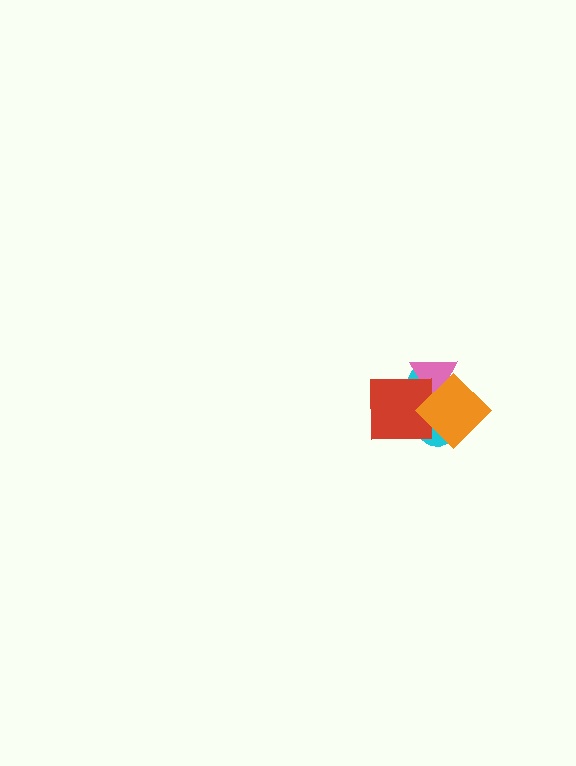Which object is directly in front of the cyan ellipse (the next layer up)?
The pink triangle is directly in front of the cyan ellipse.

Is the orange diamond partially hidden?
No, no other shape covers it.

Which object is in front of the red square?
The orange diamond is in front of the red square.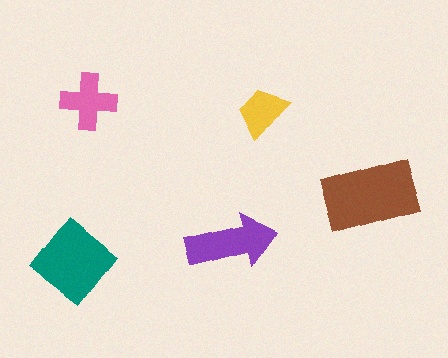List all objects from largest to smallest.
The brown rectangle, the teal diamond, the purple arrow, the pink cross, the yellow trapezoid.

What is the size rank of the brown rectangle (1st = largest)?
1st.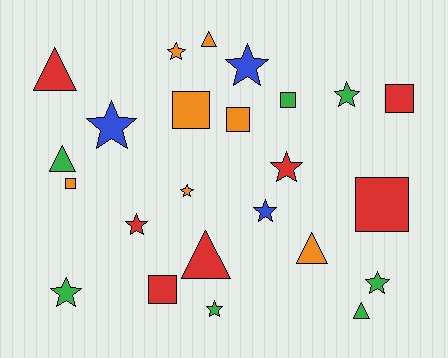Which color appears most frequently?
Green, with 7 objects.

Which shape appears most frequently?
Star, with 11 objects.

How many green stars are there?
There are 4 green stars.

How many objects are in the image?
There are 24 objects.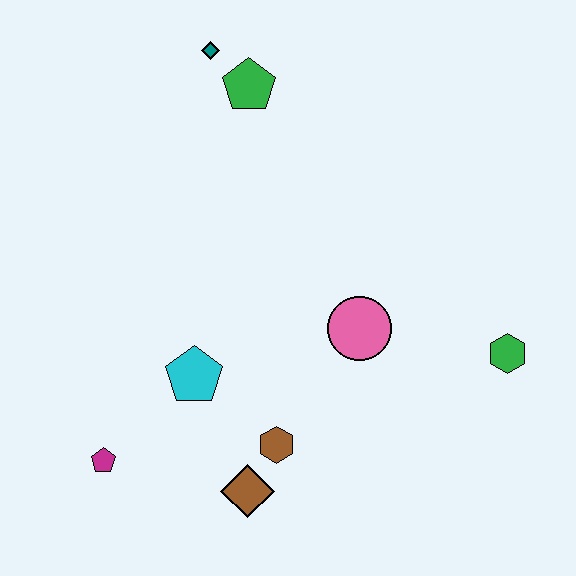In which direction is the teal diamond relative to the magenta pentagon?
The teal diamond is above the magenta pentagon.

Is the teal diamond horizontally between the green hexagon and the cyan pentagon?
Yes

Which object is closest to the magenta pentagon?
The cyan pentagon is closest to the magenta pentagon.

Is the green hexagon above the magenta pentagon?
Yes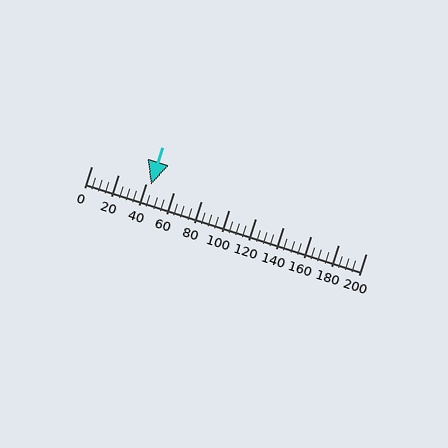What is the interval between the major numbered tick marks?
The major tick marks are spaced 20 units apart.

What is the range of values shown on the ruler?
The ruler shows values from 0 to 200.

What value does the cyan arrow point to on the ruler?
The cyan arrow points to approximately 44.